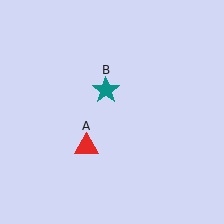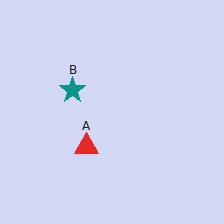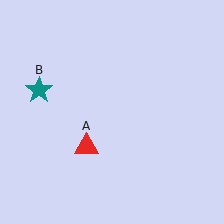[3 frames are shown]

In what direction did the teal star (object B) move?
The teal star (object B) moved left.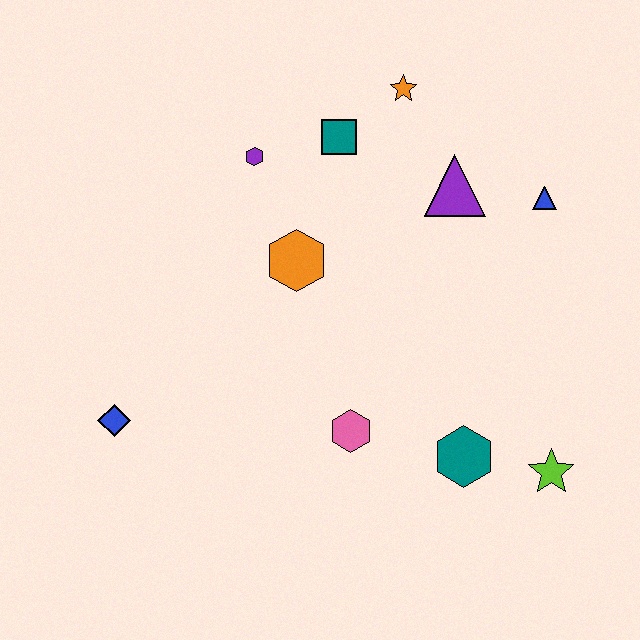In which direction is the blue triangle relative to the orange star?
The blue triangle is to the right of the orange star.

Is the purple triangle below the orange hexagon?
No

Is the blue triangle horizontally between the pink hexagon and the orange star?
No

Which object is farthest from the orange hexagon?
The lime star is farthest from the orange hexagon.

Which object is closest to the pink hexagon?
The teal hexagon is closest to the pink hexagon.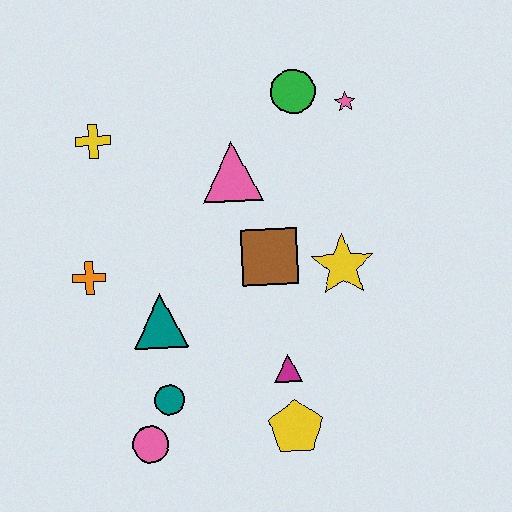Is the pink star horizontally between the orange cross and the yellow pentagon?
No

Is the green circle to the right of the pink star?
No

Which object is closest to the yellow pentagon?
The magenta triangle is closest to the yellow pentagon.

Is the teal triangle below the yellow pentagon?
No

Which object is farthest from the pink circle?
The pink star is farthest from the pink circle.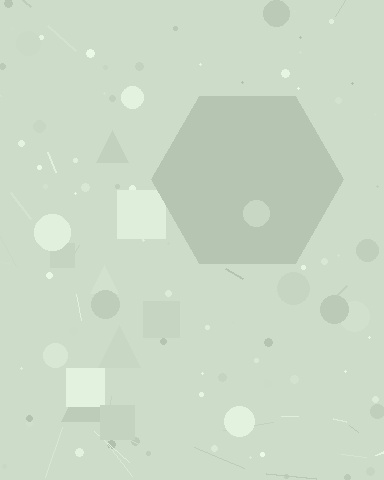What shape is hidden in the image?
A hexagon is hidden in the image.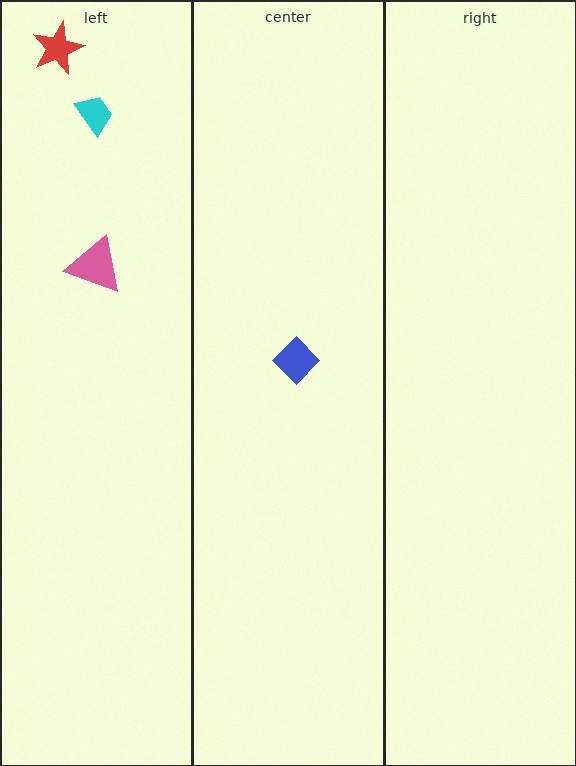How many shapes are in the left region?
3.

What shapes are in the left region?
The cyan trapezoid, the red star, the pink triangle.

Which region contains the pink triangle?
The left region.